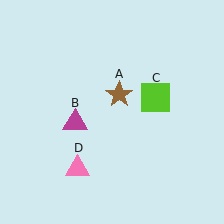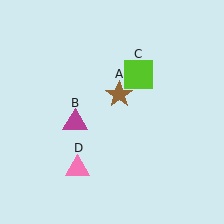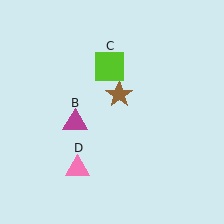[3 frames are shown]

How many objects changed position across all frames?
1 object changed position: lime square (object C).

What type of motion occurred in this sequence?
The lime square (object C) rotated counterclockwise around the center of the scene.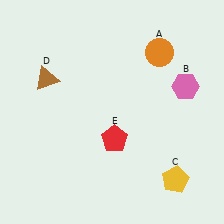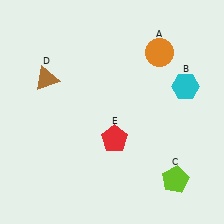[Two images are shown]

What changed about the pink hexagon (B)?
In Image 1, B is pink. In Image 2, it changed to cyan.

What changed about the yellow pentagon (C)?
In Image 1, C is yellow. In Image 2, it changed to lime.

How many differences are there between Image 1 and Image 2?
There are 2 differences between the two images.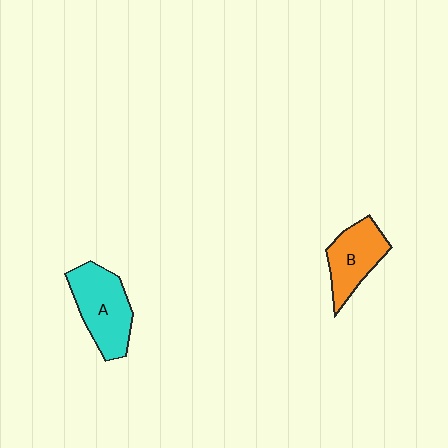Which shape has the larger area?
Shape A (cyan).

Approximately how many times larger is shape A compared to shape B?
Approximately 1.3 times.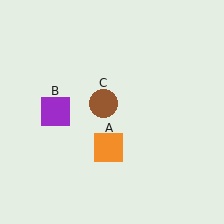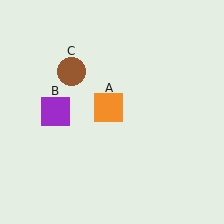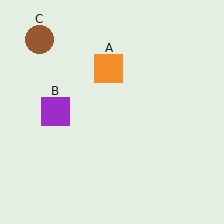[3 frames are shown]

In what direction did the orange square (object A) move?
The orange square (object A) moved up.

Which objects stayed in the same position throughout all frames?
Purple square (object B) remained stationary.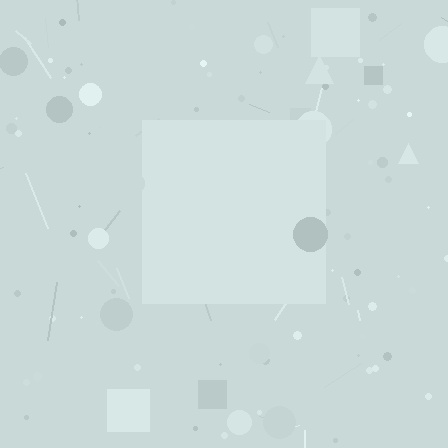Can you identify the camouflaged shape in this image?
The camouflaged shape is a square.